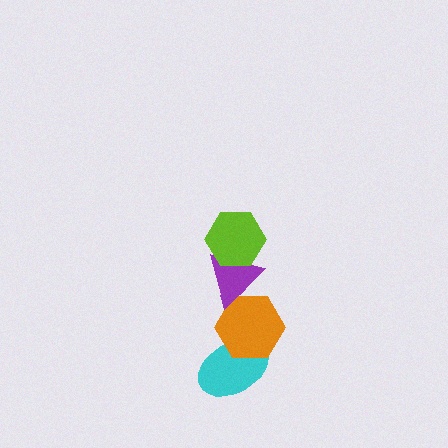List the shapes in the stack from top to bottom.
From top to bottom: the lime hexagon, the purple triangle, the orange hexagon, the cyan ellipse.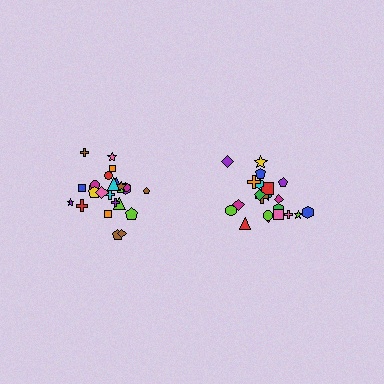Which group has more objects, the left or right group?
The left group.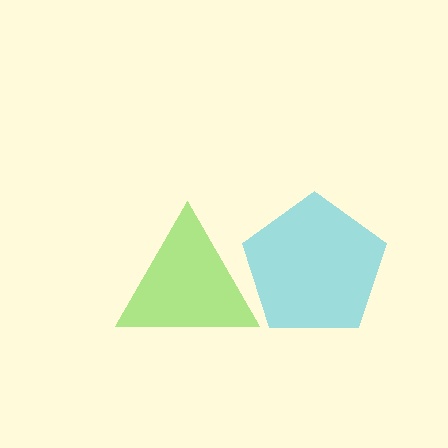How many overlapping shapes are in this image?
There are 2 overlapping shapes in the image.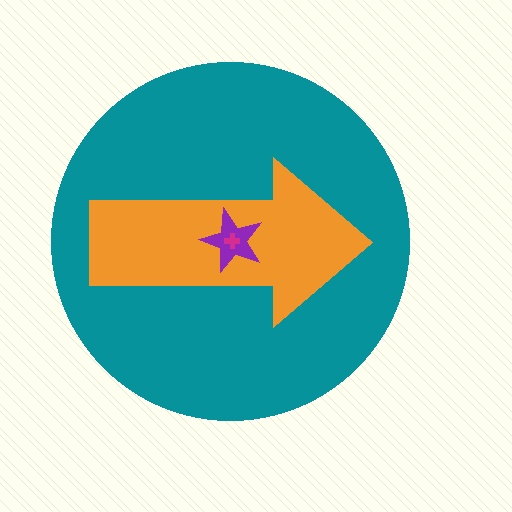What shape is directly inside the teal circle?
The orange arrow.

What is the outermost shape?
The teal circle.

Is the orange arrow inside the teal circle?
Yes.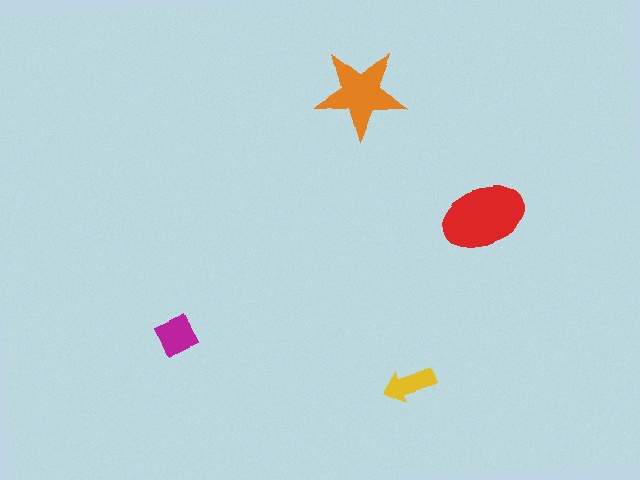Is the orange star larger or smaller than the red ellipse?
Smaller.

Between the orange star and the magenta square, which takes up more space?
The orange star.